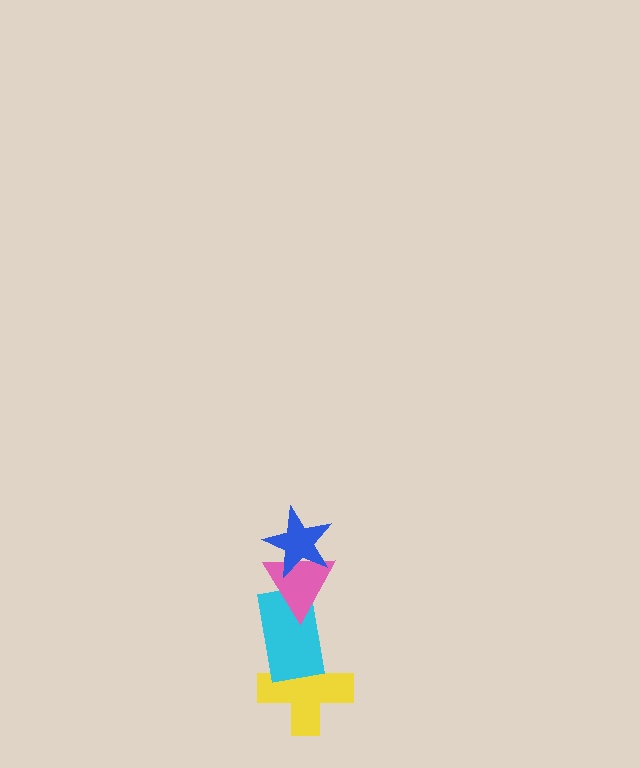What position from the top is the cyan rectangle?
The cyan rectangle is 3rd from the top.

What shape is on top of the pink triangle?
The blue star is on top of the pink triangle.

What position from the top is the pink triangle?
The pink triangle is 2nd from the top.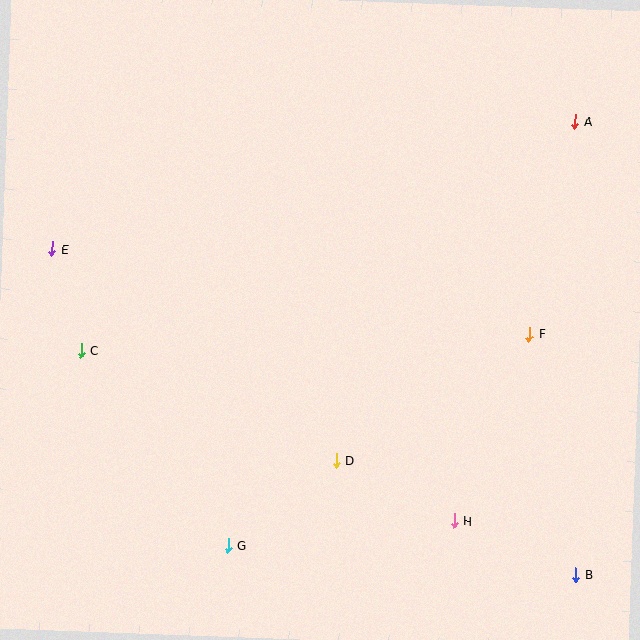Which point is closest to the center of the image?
Point D at (336, 461) is closest to the center.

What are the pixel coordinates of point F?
Point F is at (529, 334).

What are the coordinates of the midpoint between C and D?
The midpoint between C and D is at (209, 406).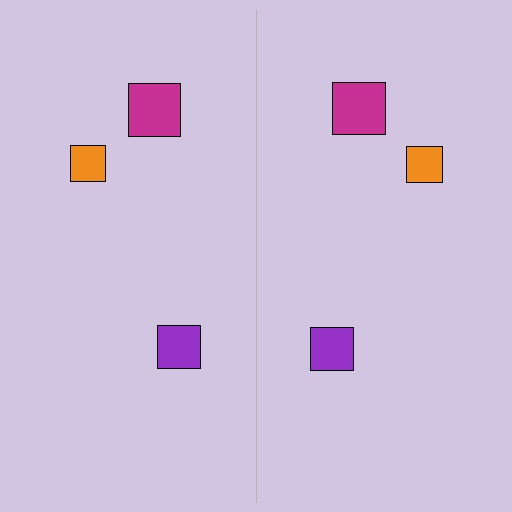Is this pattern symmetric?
Yes, this pattern has bilateral (reflection) symmetry.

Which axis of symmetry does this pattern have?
The pattern has a vertical axis of symmetry running through the center of the image.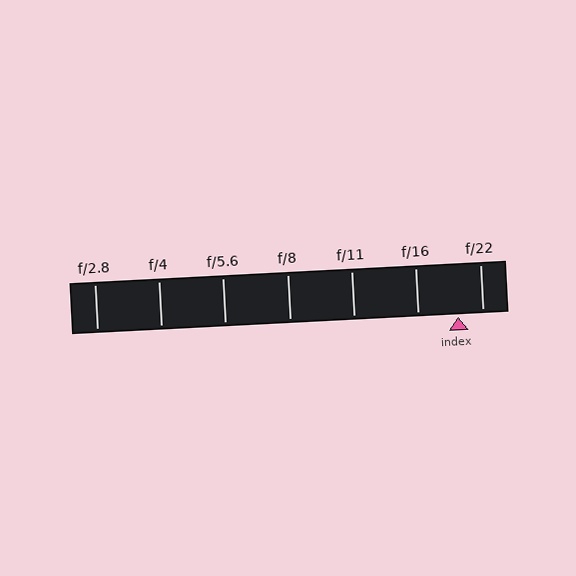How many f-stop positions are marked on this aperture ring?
There are 7 f-stop positions marked.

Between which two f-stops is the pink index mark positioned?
The index mark is between f/16 and f/22.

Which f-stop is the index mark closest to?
The index mark is closest to f/22.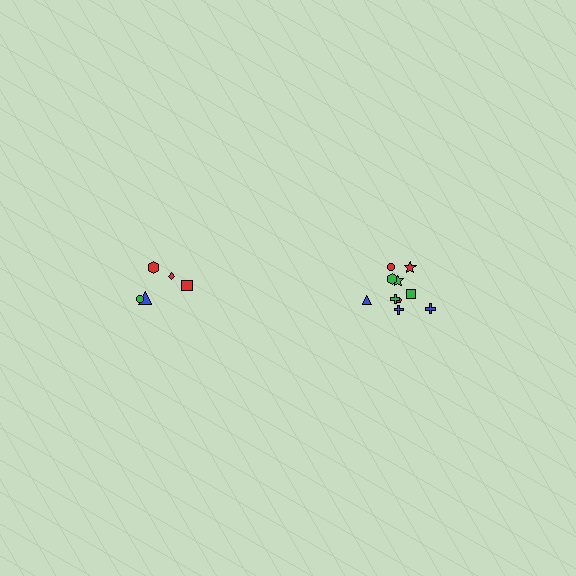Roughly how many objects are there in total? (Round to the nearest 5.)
Roughly 15 objects in total.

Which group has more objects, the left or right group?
The right group.